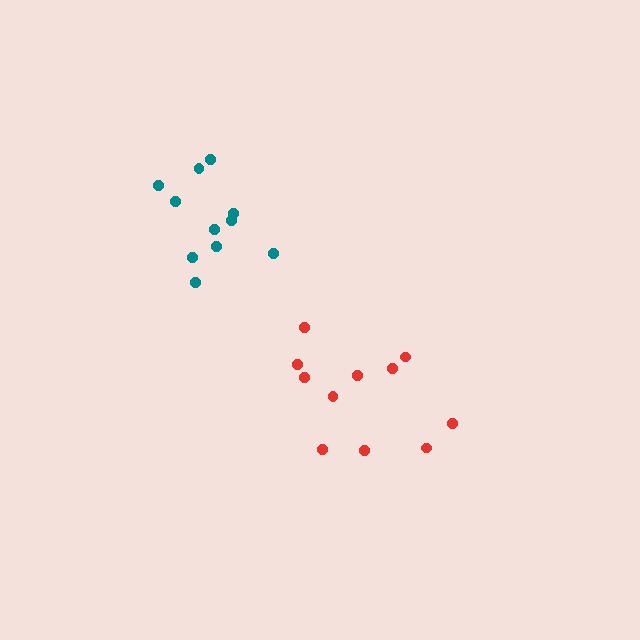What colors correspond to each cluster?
The clusters are colored: red, teal.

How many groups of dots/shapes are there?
There are 2 groups.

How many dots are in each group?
Group 1: 11 dots, Group 2: 11 dots (22 total).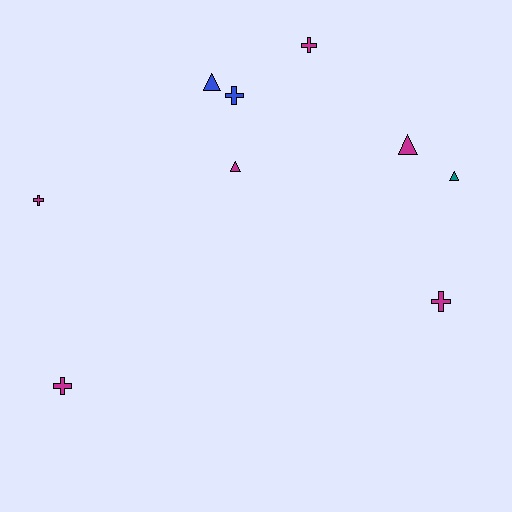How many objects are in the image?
There are 9 objects.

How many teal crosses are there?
There are no teal crosses.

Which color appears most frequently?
Magenta, with 6 objects.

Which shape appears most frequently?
Cross, with 5 objects.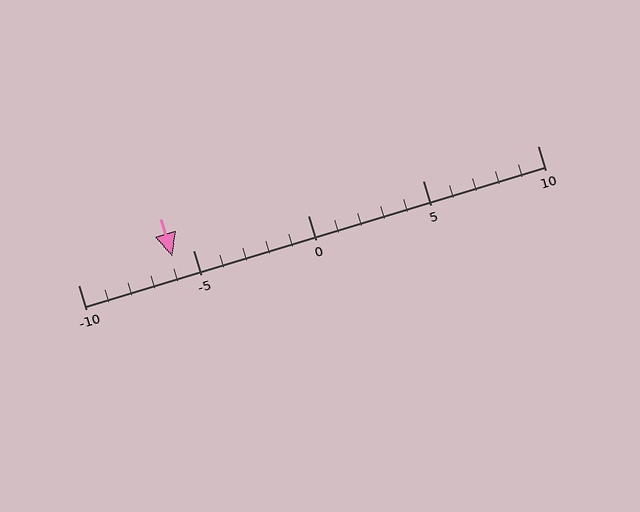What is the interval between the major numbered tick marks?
The major tick marks are spaced 5 units apart.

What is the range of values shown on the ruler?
The ruler shows values from -10 to 10.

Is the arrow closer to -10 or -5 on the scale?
The arrow is closer to -5.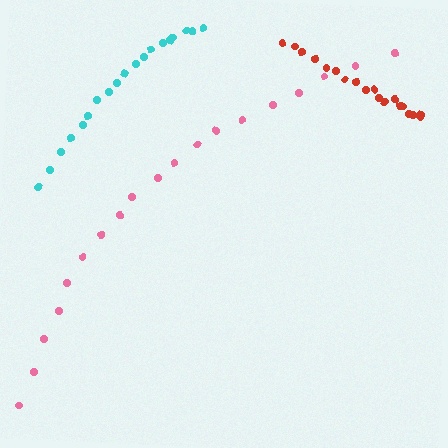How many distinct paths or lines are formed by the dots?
There are 3 distinct paths.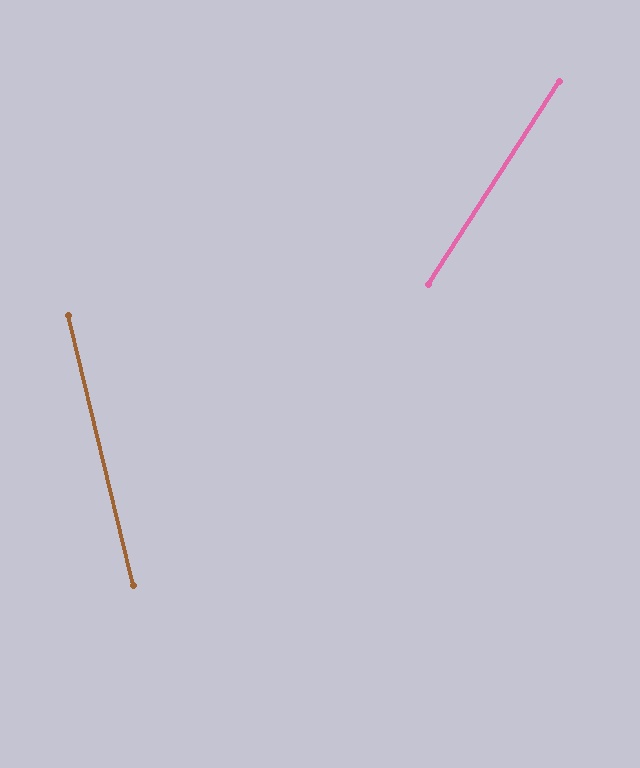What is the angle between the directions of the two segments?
Approximately 46 degrees.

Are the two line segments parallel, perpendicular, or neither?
Neither parallel nor perpendicular — they differ by about 46°.